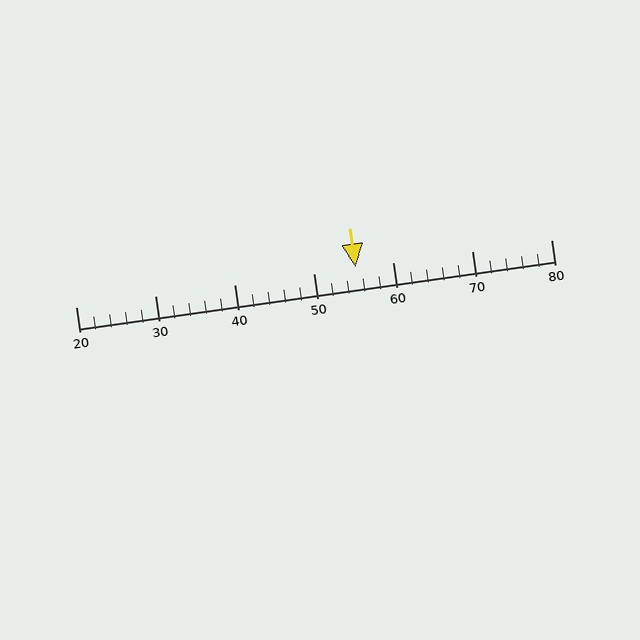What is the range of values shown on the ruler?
The ruler shows values from 20 to 80.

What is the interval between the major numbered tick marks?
The major tick marks are spaced 10 units apart.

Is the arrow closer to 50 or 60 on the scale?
The arrow is closer to 60.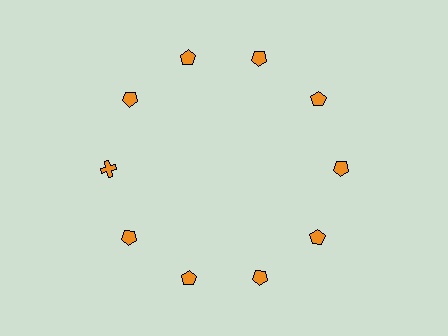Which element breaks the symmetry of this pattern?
The orange cross at roughly the 9 o'clock position breaks the symmetry. All other shapes are orange pentagons.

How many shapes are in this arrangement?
There are 10 shapes arranged in a ring pattern.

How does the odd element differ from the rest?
It has a different shape: cross instead of pentagon.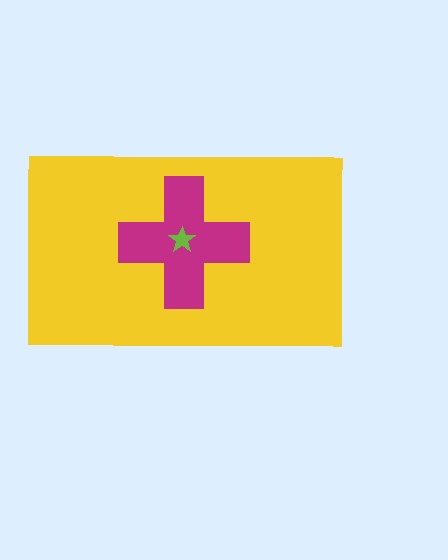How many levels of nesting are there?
3.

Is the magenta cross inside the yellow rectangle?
Yes.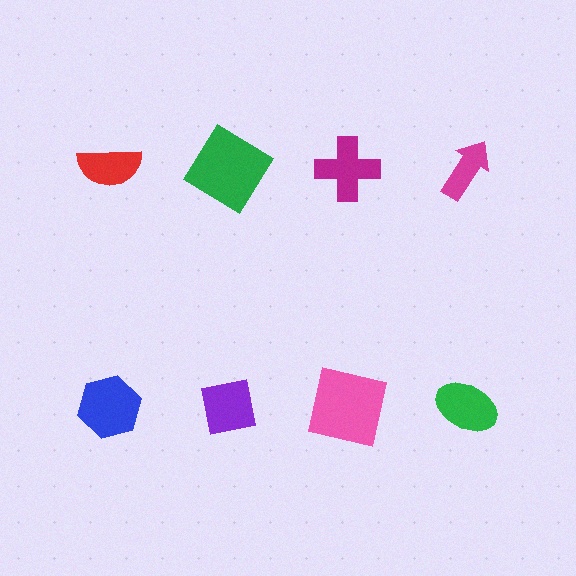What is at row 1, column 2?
A green diamond.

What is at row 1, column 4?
A magenta arrow.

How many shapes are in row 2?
4 shapes.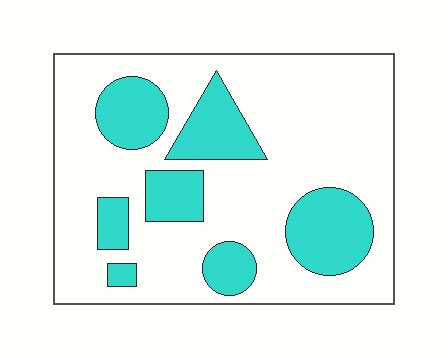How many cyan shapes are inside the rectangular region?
7.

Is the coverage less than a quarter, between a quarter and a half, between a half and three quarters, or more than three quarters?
Between a quarter and a half.